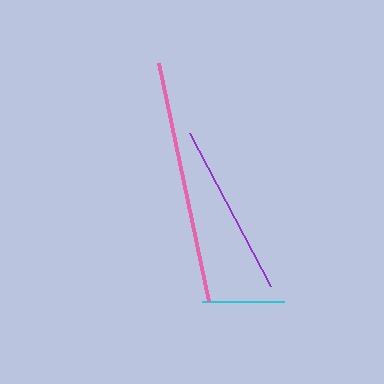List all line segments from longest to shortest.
From longest to shortest: pink, purple, cyan.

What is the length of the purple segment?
The purple segment is approximately 173 pixels long.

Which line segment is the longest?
The pink line is the longest at approximately 244 pixels.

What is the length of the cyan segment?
The cyan segment is approximately 82 pixels long.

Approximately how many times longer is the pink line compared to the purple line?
The pink line is approximately 1.4 times the length of the purple line.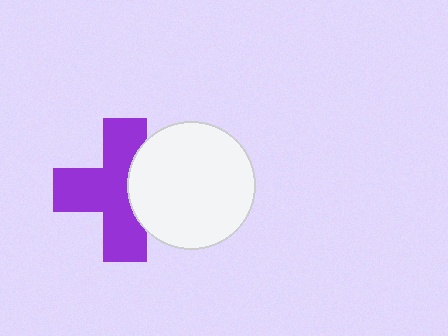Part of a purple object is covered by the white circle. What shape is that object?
It is a cross.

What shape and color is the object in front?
The object in front is a white circle.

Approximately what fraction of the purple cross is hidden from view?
Roughly 33% of the purple cross is hidden behind the white circle.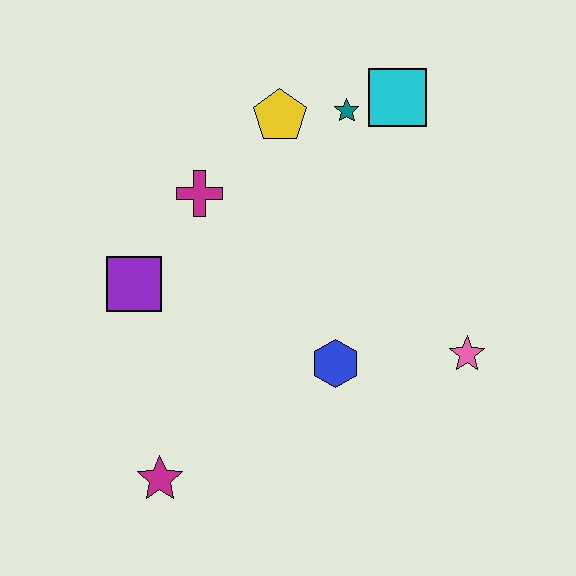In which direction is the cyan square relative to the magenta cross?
The cyan square is to the right of the magenta cross.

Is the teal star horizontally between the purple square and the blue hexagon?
No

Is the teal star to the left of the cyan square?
Yes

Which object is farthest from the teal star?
The magenta star is farthest from the teal star.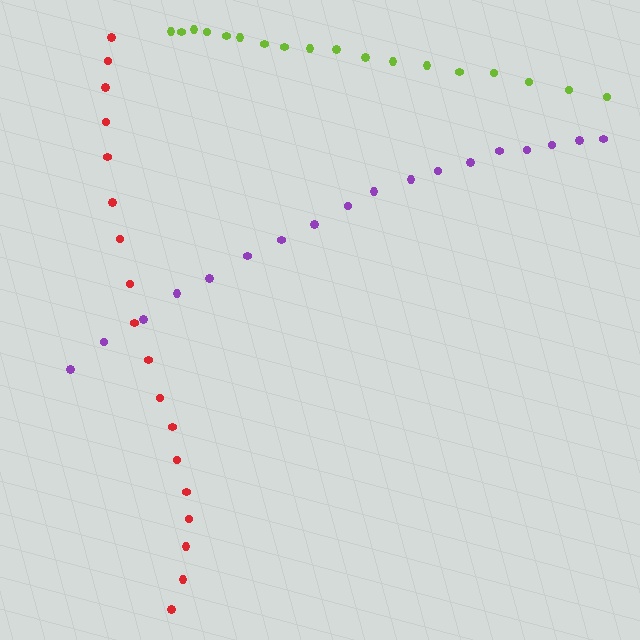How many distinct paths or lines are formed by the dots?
There are 3 distinct paths.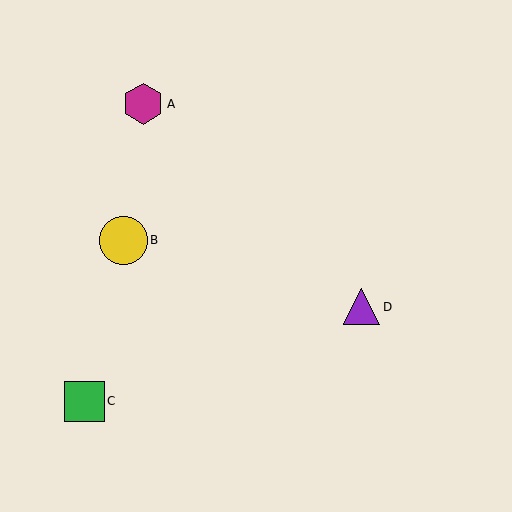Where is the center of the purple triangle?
The center of the purple triangle is at (362, 307).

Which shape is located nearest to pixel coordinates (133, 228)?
The yellow circle (labeled B) at (123, 240) is nearest to that location.